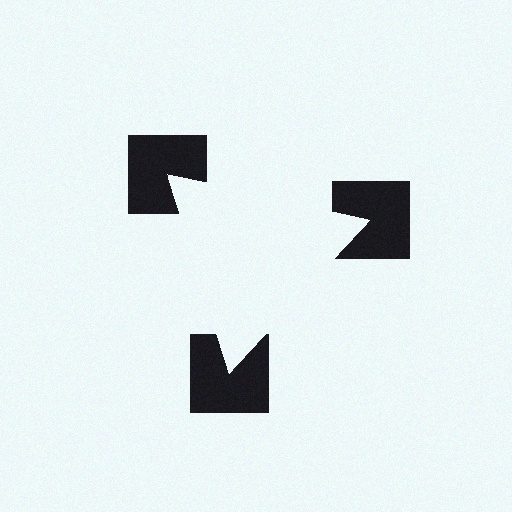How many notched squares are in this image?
There are 3 — one at each vertex of the illusory triangle.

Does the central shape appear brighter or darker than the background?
It typically appears slightly brighter than the background, even though no actual brightness change is drawn.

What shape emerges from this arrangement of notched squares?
An illusory triangle — its edges are inferred from the aligned wedge cuts in the notched squares, not physically drawn.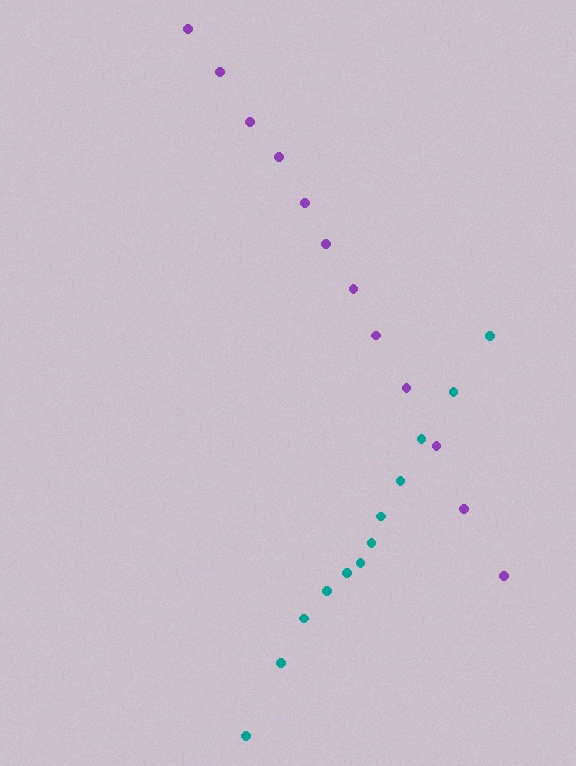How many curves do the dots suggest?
There are 2 distinct paths.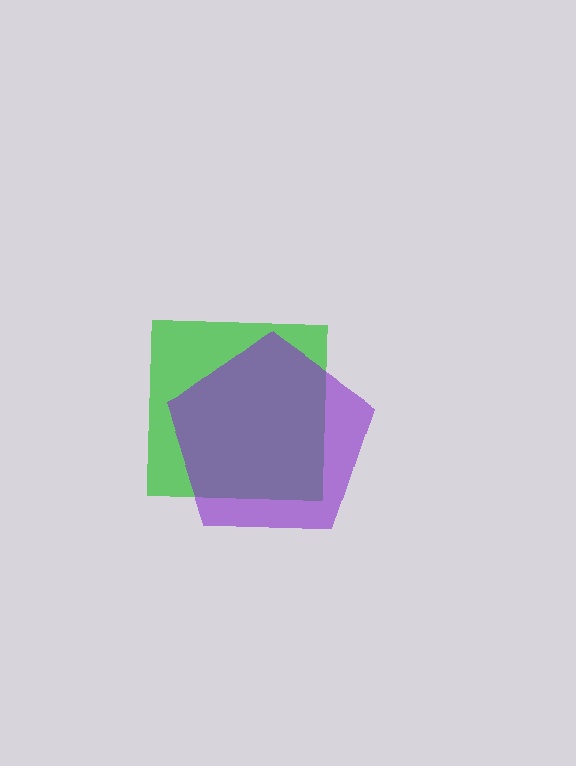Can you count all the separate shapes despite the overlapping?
Yes, there are 2 separate shapes.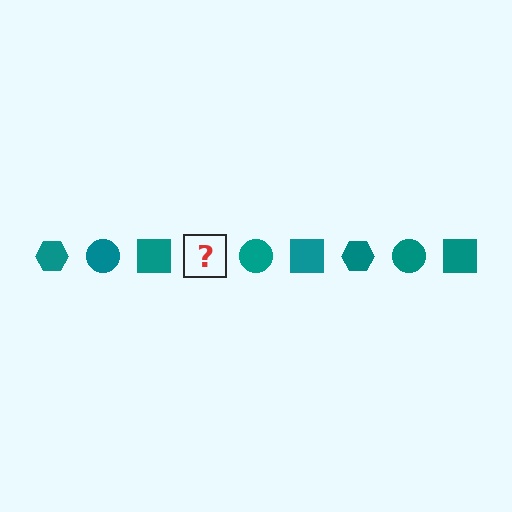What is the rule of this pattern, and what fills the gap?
The rule is that the pattern cycles through hexagon, circle, square shapes in teal. The gap should be filled with a teal hexagon.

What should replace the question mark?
The question mark should be replaced with a teal hexagon.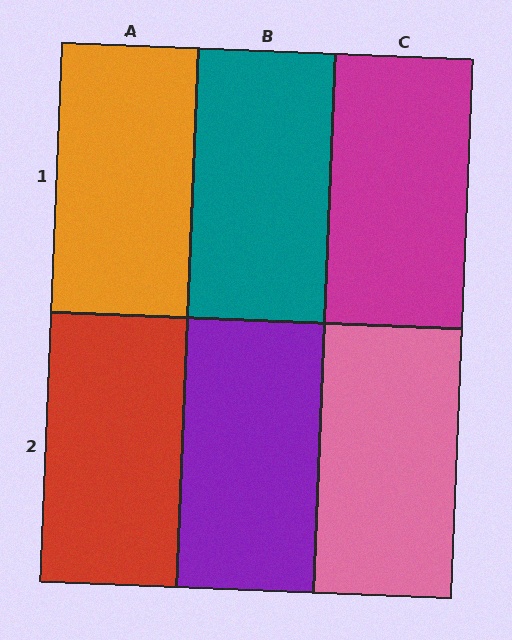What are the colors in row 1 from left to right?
Orange, teal, magenta.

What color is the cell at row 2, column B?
Purple.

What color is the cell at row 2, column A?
Red.